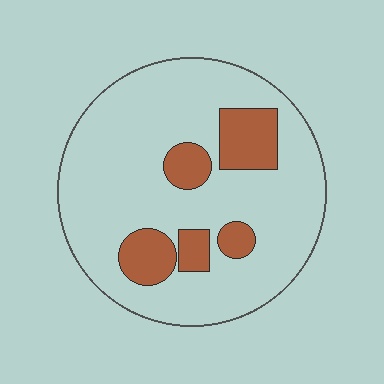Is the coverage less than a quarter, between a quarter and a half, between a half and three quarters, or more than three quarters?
Less than a quarter.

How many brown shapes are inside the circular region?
5.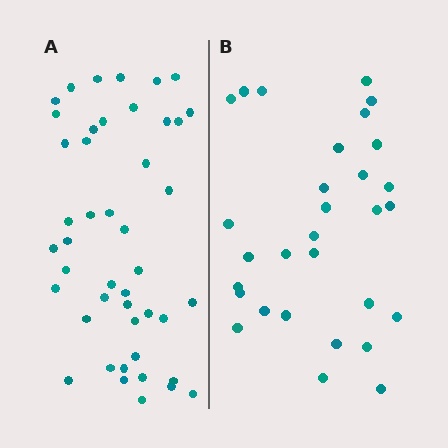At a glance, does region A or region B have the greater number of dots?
Region A (the left region) has more dots.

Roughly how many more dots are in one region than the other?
Region A has approximately 15 more dots than region B.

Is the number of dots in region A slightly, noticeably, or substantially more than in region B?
Region A has substantially more. The ratio is roughly 1.5 to 1.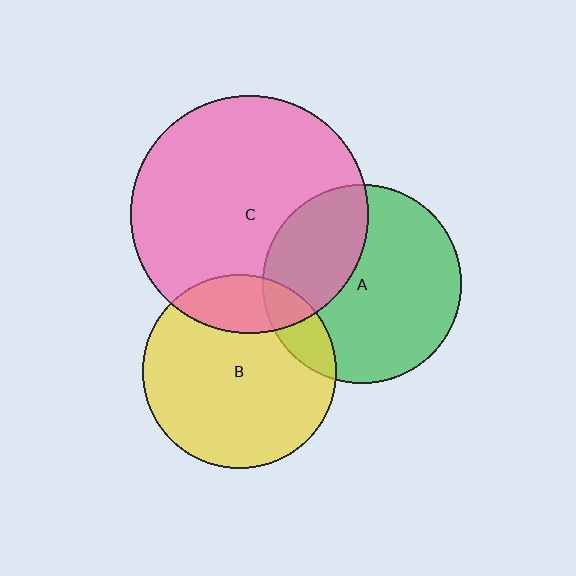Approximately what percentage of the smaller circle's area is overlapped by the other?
Approximately 15%.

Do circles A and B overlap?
Yes.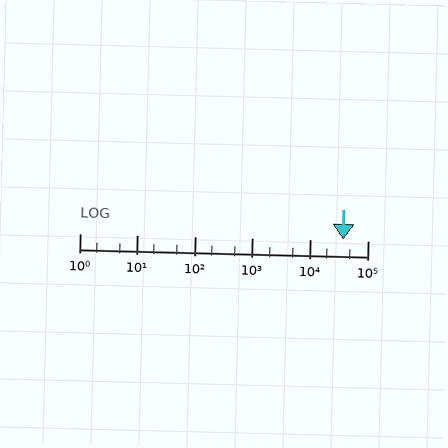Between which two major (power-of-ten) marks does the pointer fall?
The pointer is between 10000 and 100000.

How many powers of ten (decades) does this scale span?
The scale spans 5 decades, from 1 to 100000.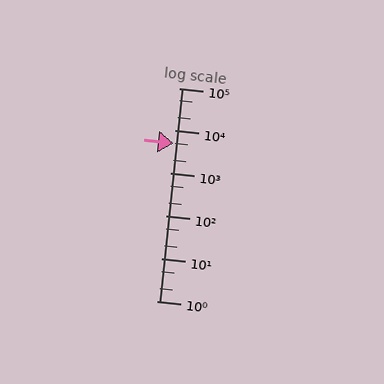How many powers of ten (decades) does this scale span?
The scale spans 5 decades, from 1 to 100000.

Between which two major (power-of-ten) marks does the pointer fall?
The pointer is between 1000 and 10000.